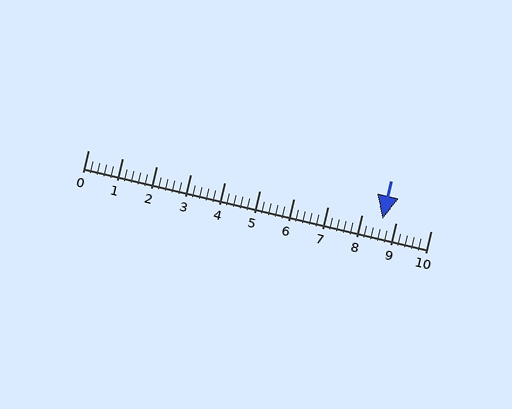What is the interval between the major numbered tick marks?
The major tick marks are spaced 1 units apart.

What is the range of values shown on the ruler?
The ruler shows values from 0 to 10.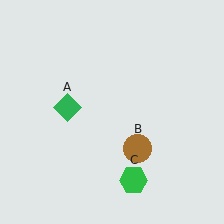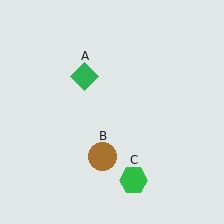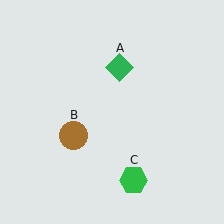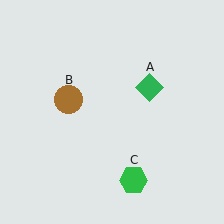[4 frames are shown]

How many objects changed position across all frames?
2 objects changed position: green diamond (object A), brown circle (object B).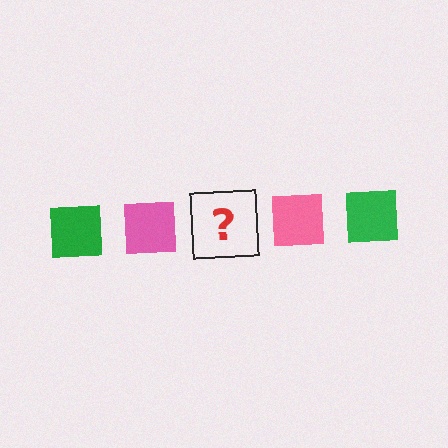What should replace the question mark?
The question mark should be replaced with a green square.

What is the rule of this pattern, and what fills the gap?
The rule is that the pattern cycles through green, pink squares. The gap should be filled with a green square.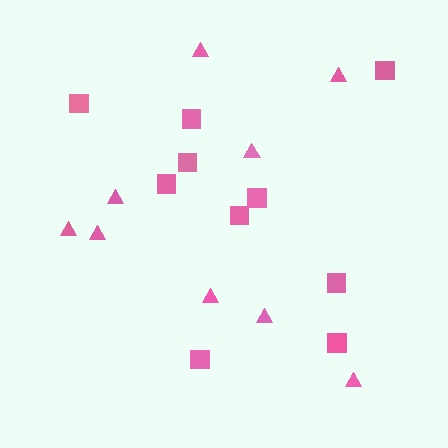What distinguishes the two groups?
There are 2 groups: one group of triangles (9) and one group of squares (10).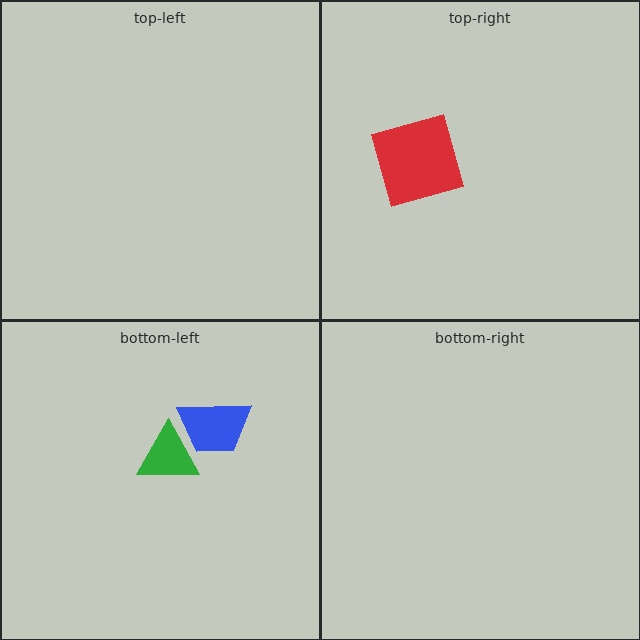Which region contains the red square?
The top-right region.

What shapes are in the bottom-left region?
The green triangle, the blue trapezoid.